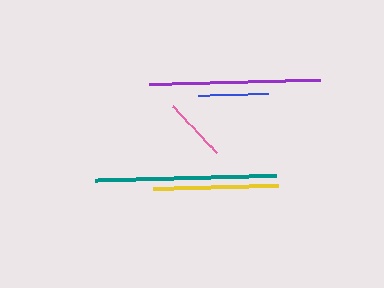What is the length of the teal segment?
The teal segment is approximately 181 pixels long.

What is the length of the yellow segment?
The yellow segment is approximately 125 pixels long.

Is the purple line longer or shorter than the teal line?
The teal line is longer than the purple line.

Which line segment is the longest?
The teal line is the longest at approximately 181 pixels.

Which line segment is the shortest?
The pink line is the shortest at approximately 65 pixels.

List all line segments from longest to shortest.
From longest to shortest: teal, purple, yellow, blue, pink.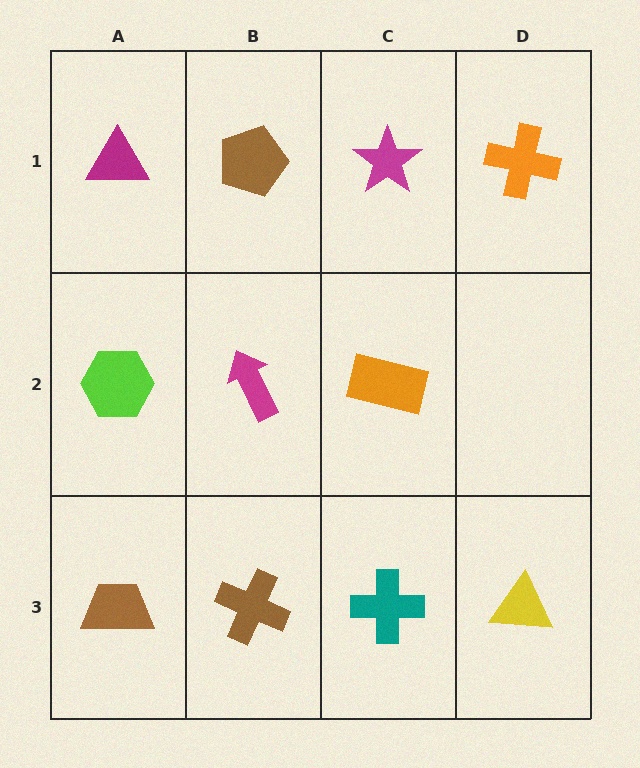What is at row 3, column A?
A brown trapezoid.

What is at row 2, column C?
An orange rectangle.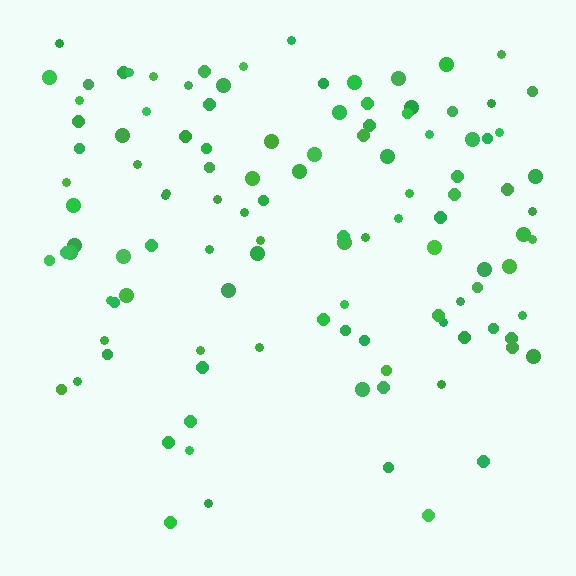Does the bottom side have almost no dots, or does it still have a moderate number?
Still a moderate number, just noticeably fewer than the top.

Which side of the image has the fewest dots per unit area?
The bottom.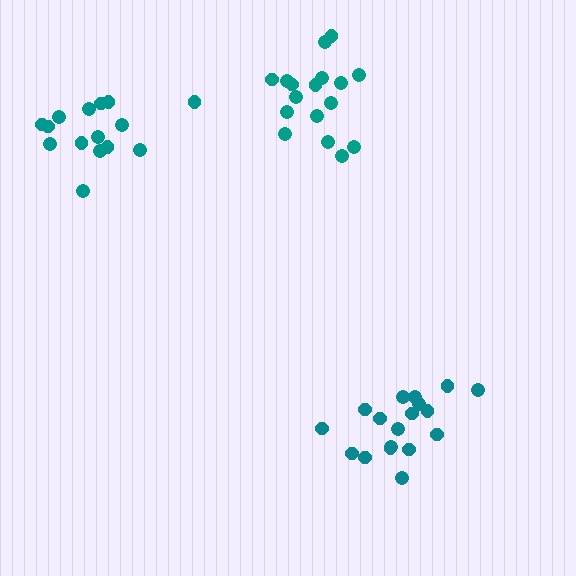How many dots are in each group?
Group 1: 18 dots, Group 2: 15 dots, Group 3: 17 dots (50 total).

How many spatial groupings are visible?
There are 3 spatial groupings.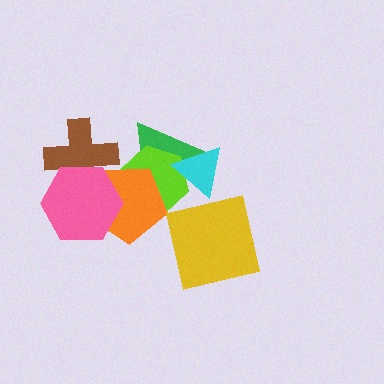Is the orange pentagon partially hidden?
Yes, it is partially covered by another shape.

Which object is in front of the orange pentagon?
The pink hexagon is in front of the orange pentagon.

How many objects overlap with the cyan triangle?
2 objects overlap with the cyan triangle.